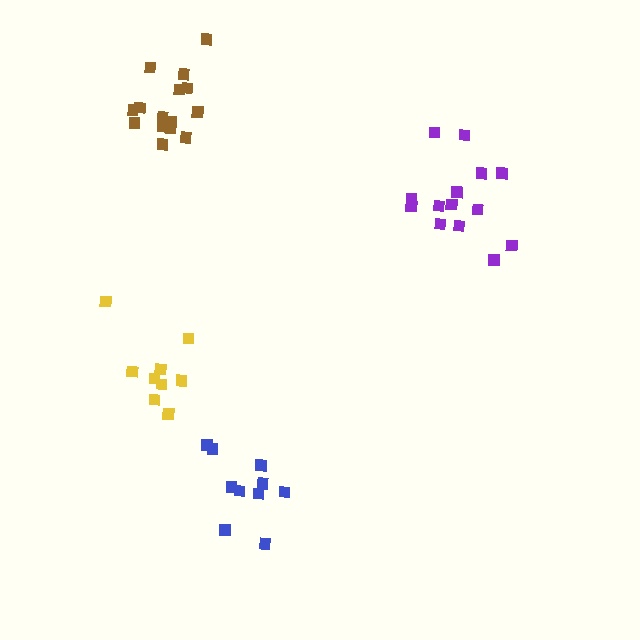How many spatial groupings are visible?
There are 4 spatial groupings.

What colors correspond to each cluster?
The clusters are colored: purple, brown, blue, yellow.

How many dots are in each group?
Group 1: 14 dots, Group 2: 15 dots, Group 3: 10 dots, Group 4: 9 dots (48 total).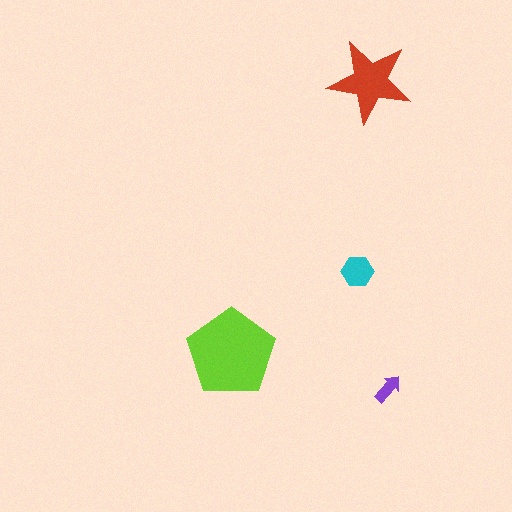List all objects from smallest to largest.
The purple arrow, the cyan hexagon, the red star, the lime pentagon.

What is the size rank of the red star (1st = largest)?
2nd.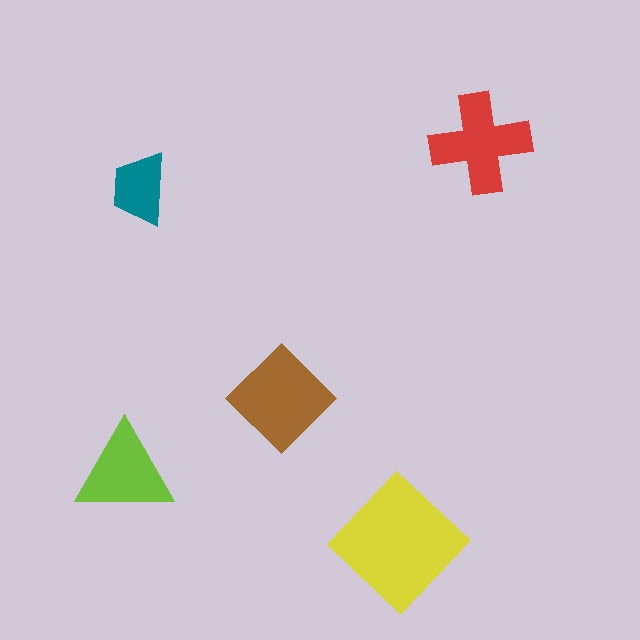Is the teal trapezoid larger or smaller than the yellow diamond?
Smaller.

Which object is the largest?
The yellow diamond.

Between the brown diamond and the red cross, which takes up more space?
The brown diamond.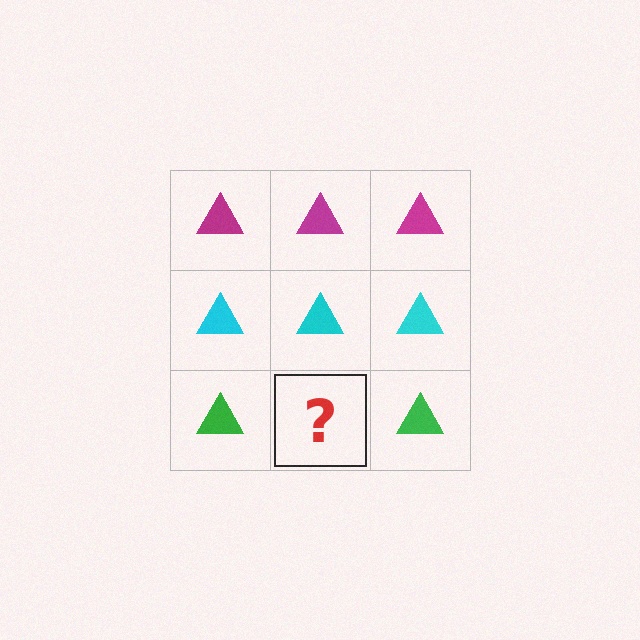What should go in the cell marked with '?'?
The missing cell should contain a green triangle.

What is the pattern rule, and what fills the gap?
The rule is that each row has a consistent color. The gap should be filled with a green triangle.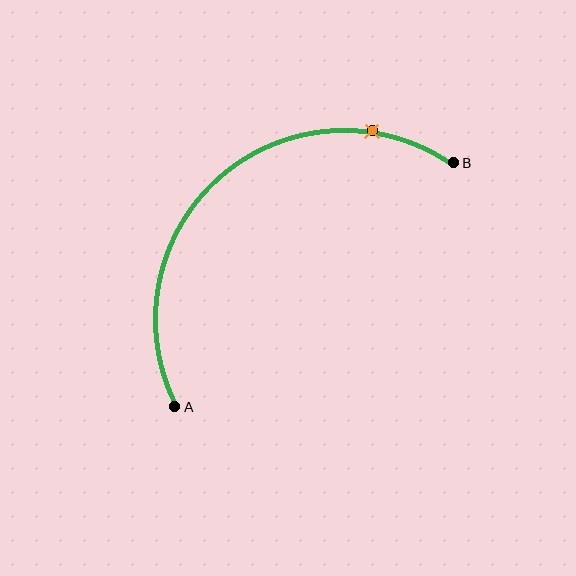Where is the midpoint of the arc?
The arc midpoint is the point on the curve farthest from the straight line joining A and B. It sits above and to the left of that line.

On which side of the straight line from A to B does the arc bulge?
The arc bulges above and to the left of the straight line connecting A and B.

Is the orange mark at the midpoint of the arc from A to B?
No. The orange mark lies on the arc but is closer to endpoint B. The arc midpoint would be at the point on the curve equidistant along the arc from both A and B.